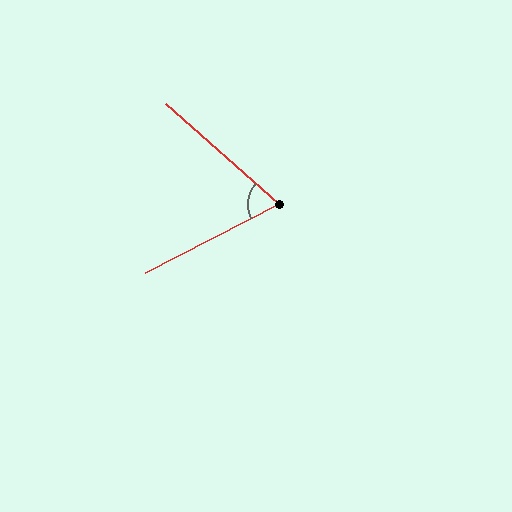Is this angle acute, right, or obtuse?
It is acute.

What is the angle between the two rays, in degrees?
Approximately 69 degrees.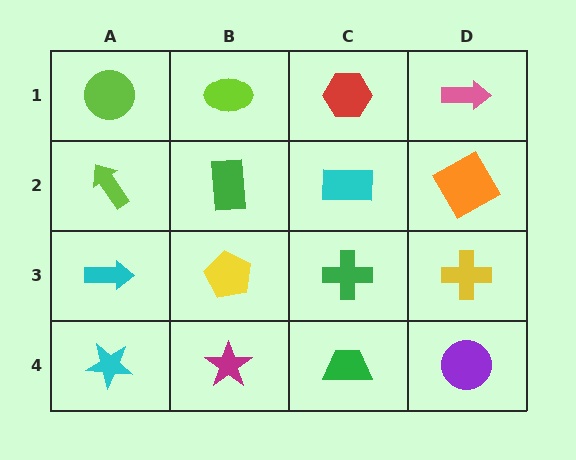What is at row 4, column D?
A purple circle.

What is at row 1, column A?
A lime circle.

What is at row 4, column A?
A cyan star.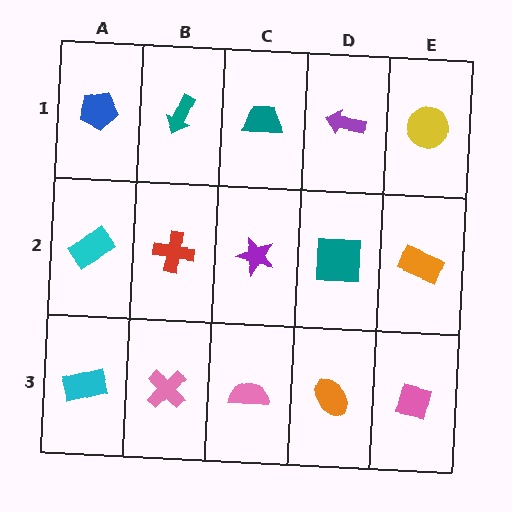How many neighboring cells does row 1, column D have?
3.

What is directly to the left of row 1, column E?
A purple arrow.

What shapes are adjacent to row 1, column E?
An orange rectangle (row 2, column E), a purple arrow (row 1, column D).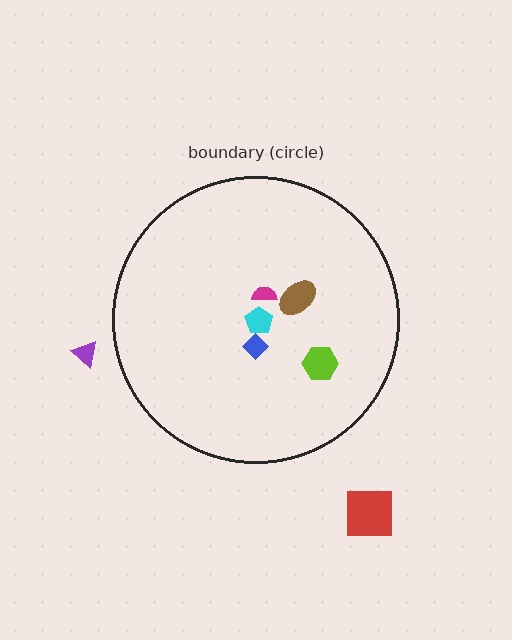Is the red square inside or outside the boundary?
Outside.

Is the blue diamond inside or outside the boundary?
Inside.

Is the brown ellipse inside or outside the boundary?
Inside.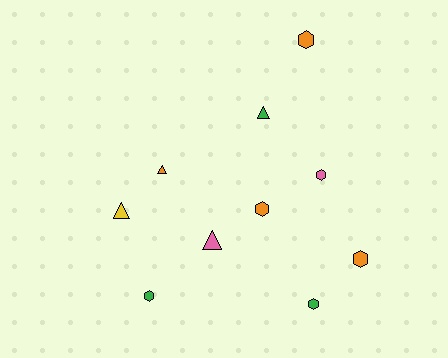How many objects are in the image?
There are 10 objects.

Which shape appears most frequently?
Hexagon, with 6 objects.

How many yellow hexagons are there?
There are no yellow hexagons.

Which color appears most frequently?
Orange, with 4 objects.